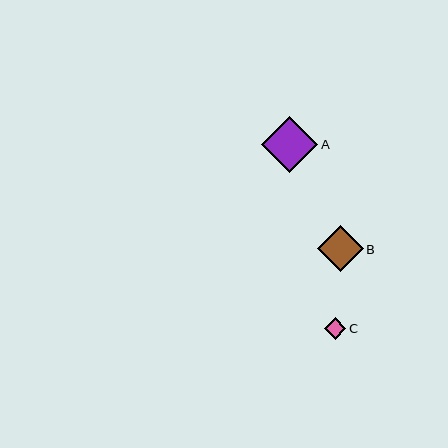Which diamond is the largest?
Diamond A is the largest with a size of approximately 56 pixels.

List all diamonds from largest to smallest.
From largest to smallest: A, B, C.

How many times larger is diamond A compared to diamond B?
Diamond A is approximately 1.2 times the size of diamond B.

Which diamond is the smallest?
Diamond C is the smallest with a size of approximately 21 pixels.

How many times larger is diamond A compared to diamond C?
Diamond A is approximately 2.6 times the size of diamond C.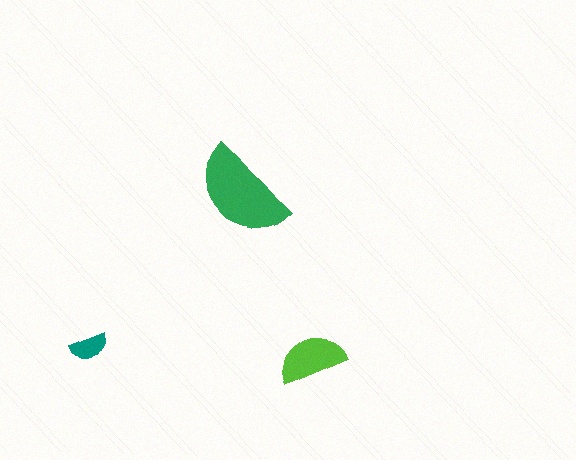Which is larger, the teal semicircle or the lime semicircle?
The lime one.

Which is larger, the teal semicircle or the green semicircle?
The green one.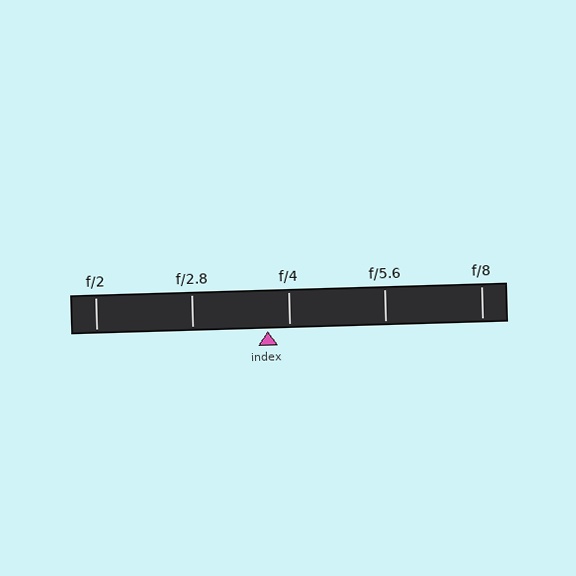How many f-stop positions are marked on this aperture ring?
There are 5 f-stop positions marked.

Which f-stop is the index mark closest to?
The index mark is closest to f/4.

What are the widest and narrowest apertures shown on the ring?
The widest aperture shown is f/2 and the narrowest is f/8.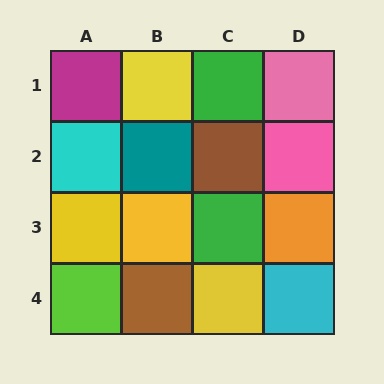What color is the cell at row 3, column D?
Orange.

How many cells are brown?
2 cells are brown.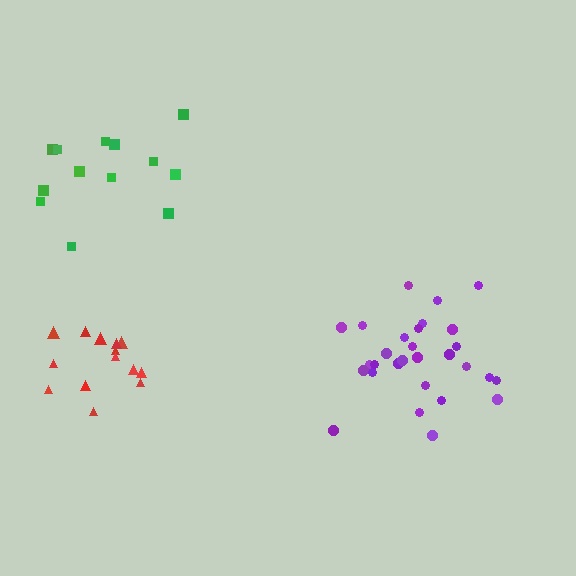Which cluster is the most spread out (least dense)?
Green.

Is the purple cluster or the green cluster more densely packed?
Purple.